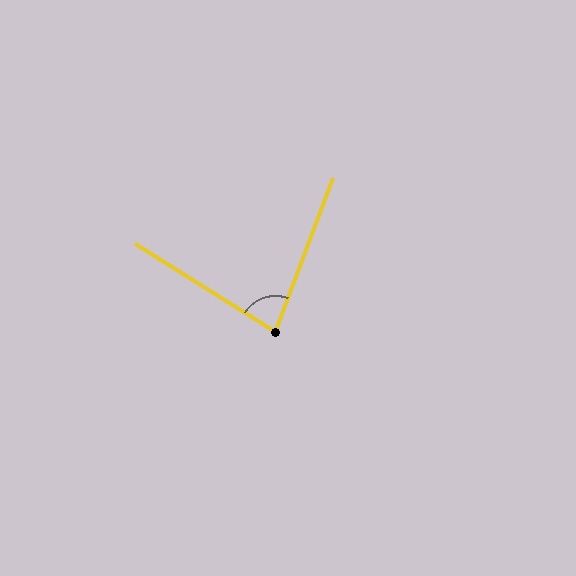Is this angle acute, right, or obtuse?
It is acute.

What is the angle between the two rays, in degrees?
Approximately 78 degrees.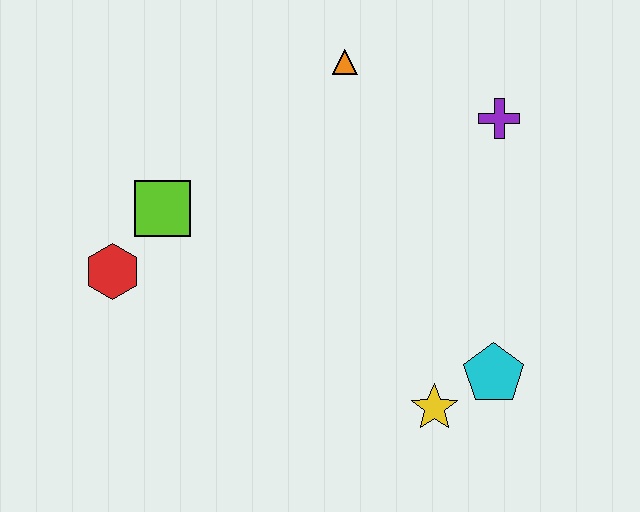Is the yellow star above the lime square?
No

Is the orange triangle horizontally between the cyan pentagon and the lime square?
Yes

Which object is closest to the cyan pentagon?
The yellow star is closest to the cyan pentagon.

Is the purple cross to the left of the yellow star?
No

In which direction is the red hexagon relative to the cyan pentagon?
The red hexagon is to the left of the cyan pentagon.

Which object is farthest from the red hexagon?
The purple cross is farthest from the red hexagon.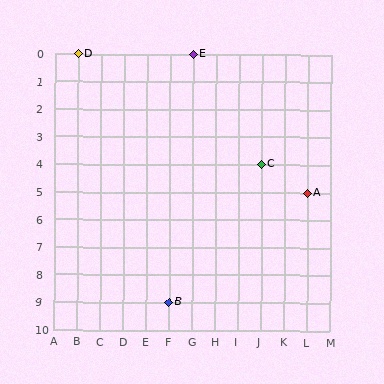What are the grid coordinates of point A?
Point A is at grid coordinates (L, 5).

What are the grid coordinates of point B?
Point B is at grid coordinates (F, 9).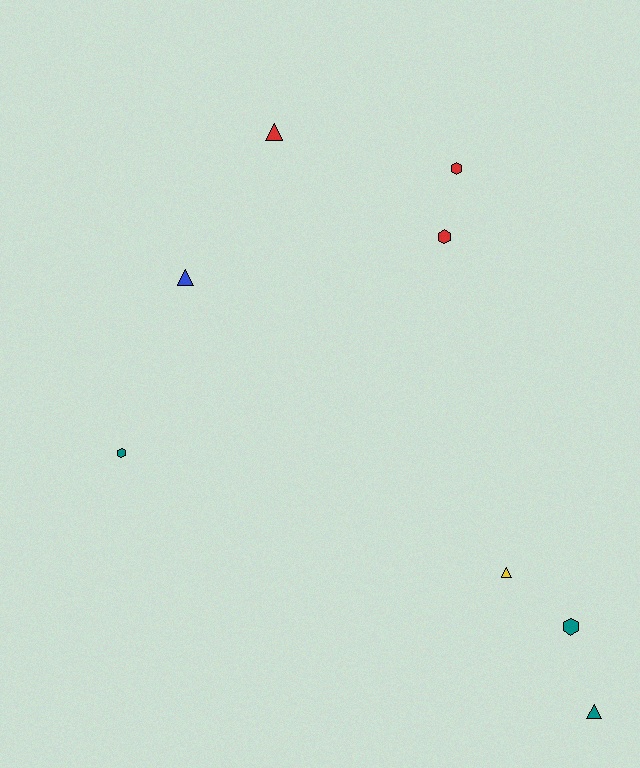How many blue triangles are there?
There is 1 blue triangle.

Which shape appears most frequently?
Hexagon, with 4 objects.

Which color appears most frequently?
Teal, with 3 objects.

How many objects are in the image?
There are 8 objects.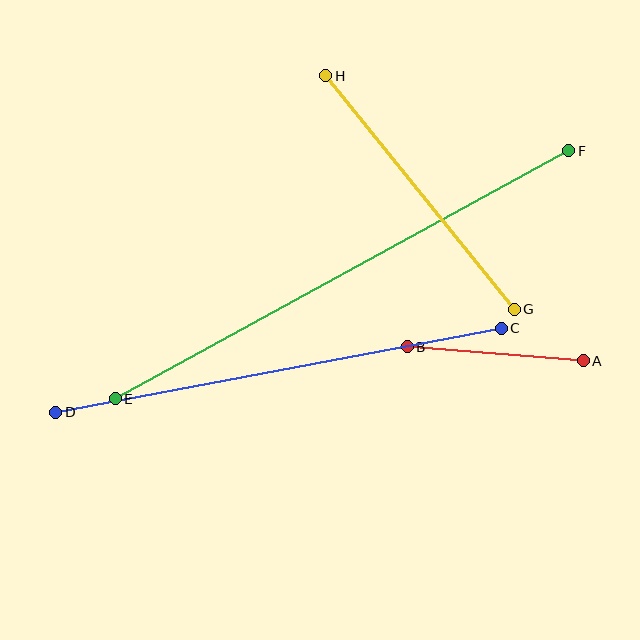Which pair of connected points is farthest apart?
Points E and F are farthest apart.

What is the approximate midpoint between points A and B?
The midpoint is at approximately (495, 354) pixels.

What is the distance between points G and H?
The distance is approximately 300 pixels.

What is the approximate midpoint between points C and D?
The midpoint is at approximately (279, 370) pixels.